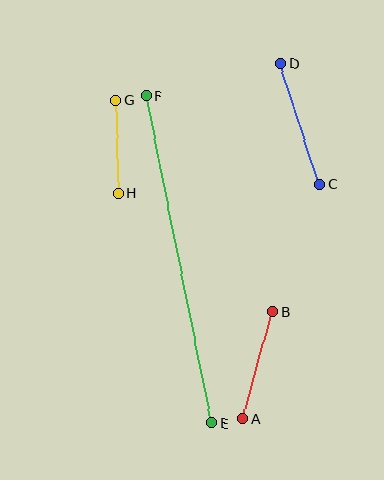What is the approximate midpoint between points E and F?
The midpoint is at approximately (179, 260) pixels.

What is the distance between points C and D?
The distance is approximately 127 pixels.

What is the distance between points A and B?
The distance is approximately 111 pixels.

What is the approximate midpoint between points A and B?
The midpoint is at approximately (258, 365) pixels.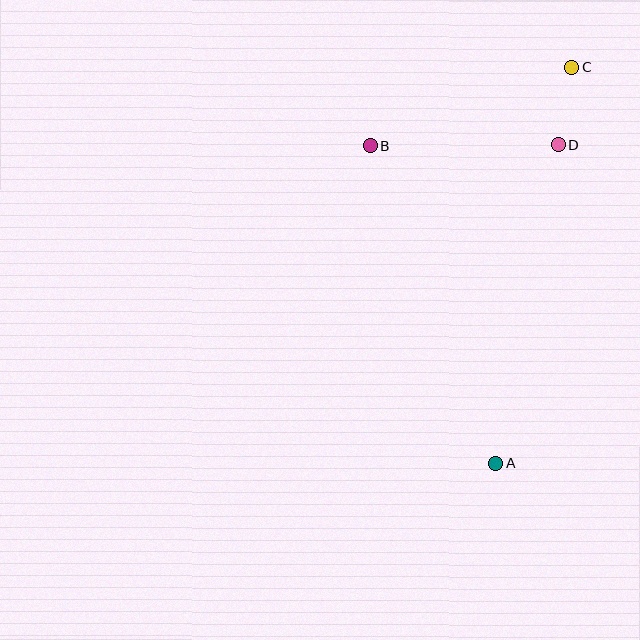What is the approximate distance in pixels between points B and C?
The distance between B and C is approximately 217 pixels.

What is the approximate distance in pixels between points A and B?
The distance between A and B is approximately 341 pixels.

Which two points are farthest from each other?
Points A and C are farthest from each other.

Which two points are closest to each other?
Points C and D are closest to each other.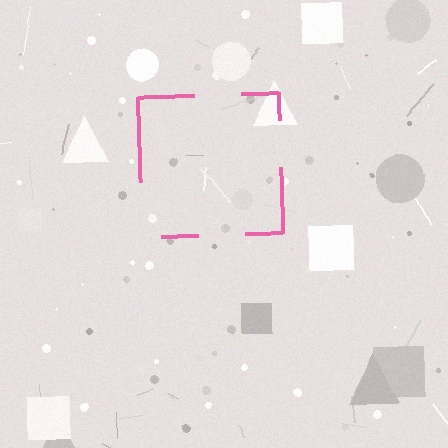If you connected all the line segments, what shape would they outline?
They would outline a square.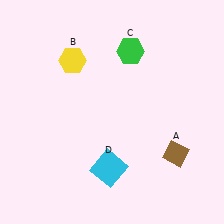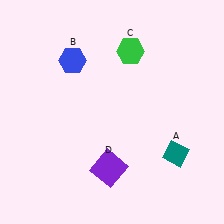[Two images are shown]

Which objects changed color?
A changed from brown to teal. B changed from yellow to blue. D changed from cyan to purple.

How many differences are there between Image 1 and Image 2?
There are 3 differences between the two images.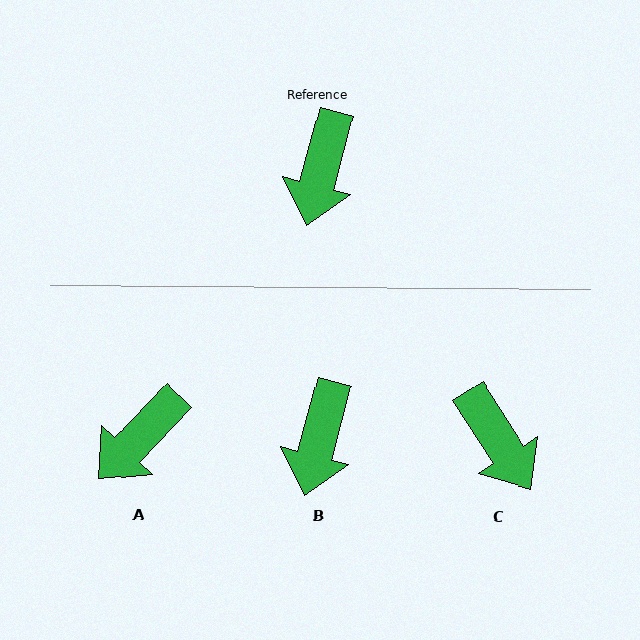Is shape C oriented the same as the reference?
No, it is off by about 47 degrees.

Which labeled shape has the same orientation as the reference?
B.